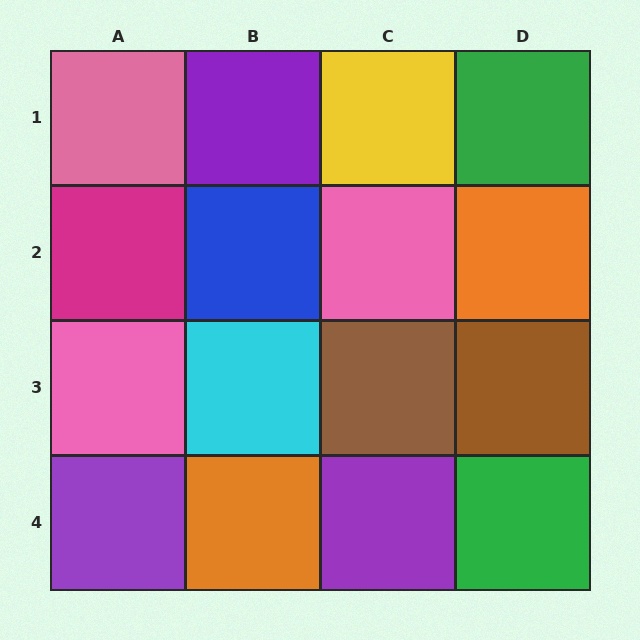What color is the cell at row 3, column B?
Cyan.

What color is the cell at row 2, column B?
Blue.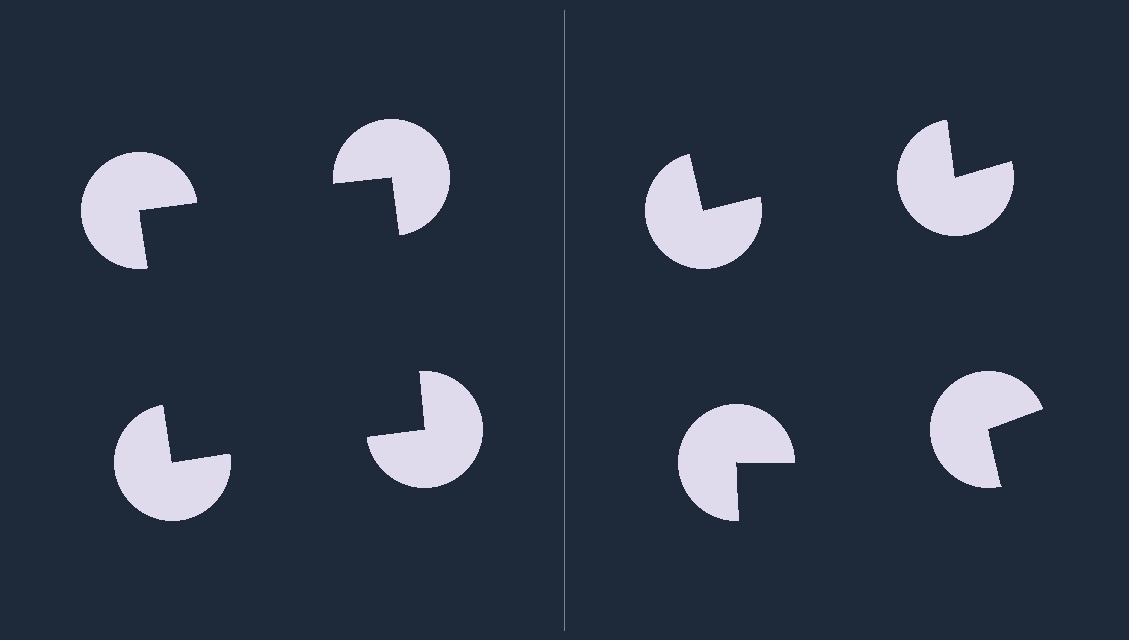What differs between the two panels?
The pac-man discs are positioned identically on both sides; only the wedge orientations differ. On the left they align to a square; on the right they are misaligned.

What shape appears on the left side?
An illusory square.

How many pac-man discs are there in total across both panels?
8 — 4 on each side.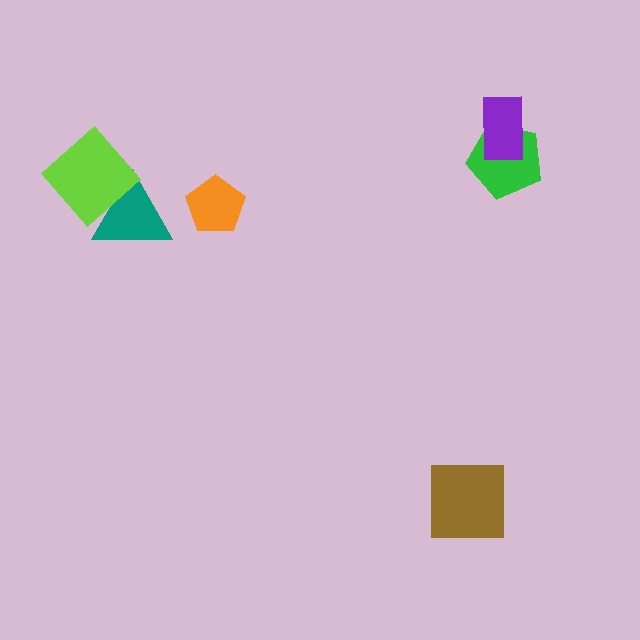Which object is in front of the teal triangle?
The lime diamond is in front of the teal triangle.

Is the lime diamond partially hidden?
No, no other shape covers it.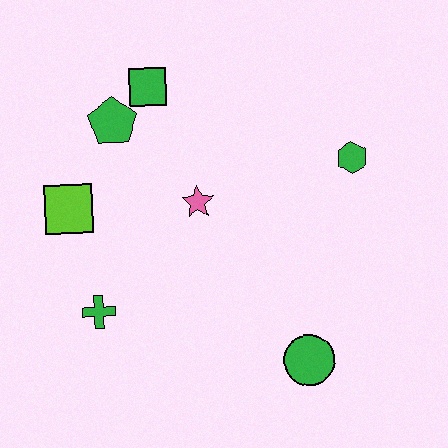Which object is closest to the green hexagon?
The pink star is closest to the green hexagon.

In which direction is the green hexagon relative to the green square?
The green hexagon is to the right of the green square.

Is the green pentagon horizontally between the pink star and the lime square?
Yes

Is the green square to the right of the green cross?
Yes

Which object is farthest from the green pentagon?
The green circle is farthest from the green pentagon.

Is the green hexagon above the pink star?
Yes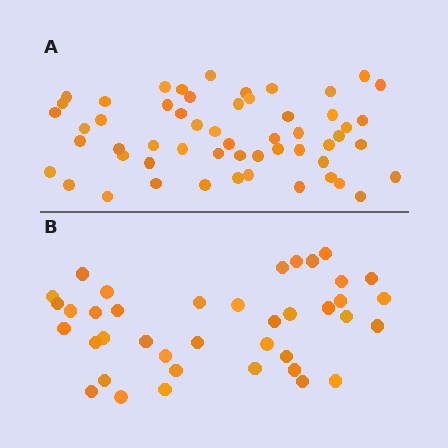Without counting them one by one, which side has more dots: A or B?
Region A (the top region) has more dots.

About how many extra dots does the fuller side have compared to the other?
Region A has approximately 15 more dots than region B.